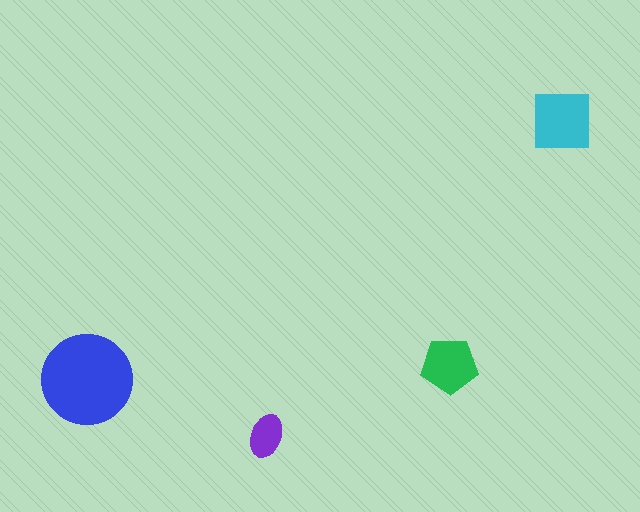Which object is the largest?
The blue circle.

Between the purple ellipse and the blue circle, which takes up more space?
The blue circle.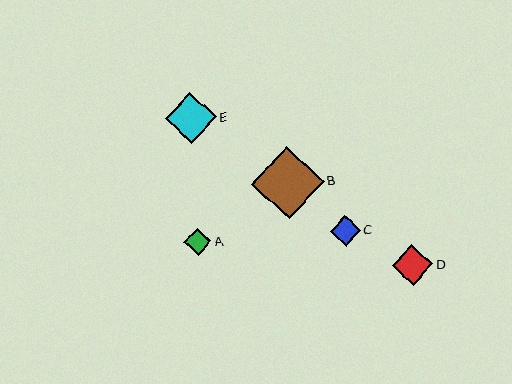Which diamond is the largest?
Diamond B is the largest with a size of approximately 72 pixels.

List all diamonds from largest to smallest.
From largest to smallest: B, E, D, C, A.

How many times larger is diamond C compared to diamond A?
Diamond C is approximately 1.1 times the size of diamond A.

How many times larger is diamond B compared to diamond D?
Diamond B is approximately 1.8 times the size of diamond D.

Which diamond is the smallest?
Diamond A is the smallest with a size of approximately 27 pixels.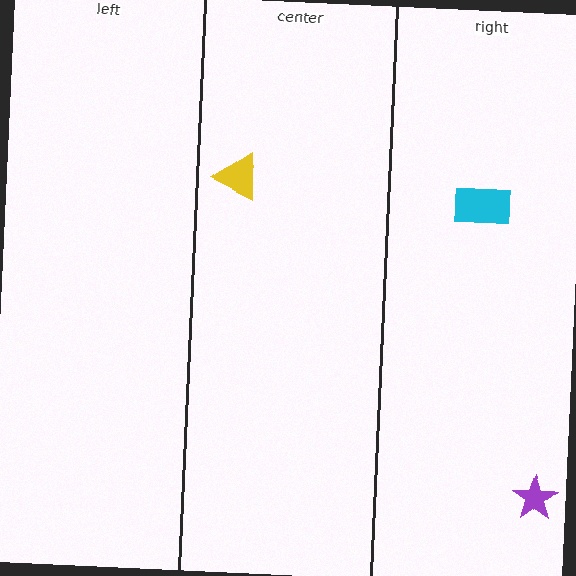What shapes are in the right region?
The purple star, the cyan rectangle.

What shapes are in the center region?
The yellow triangle.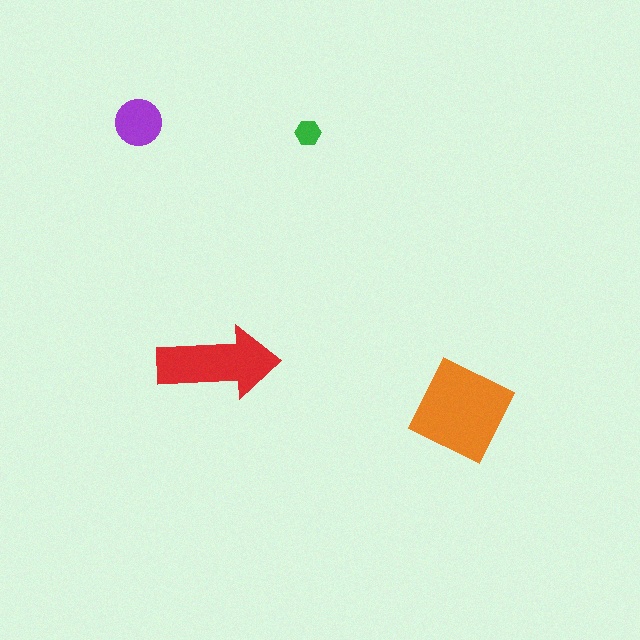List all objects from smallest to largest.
The green hexagon, the purple circle, the red arrow, the orange square.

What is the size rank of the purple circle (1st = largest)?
3rd.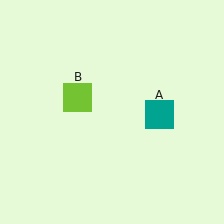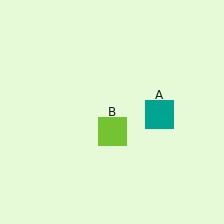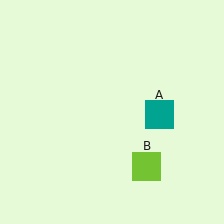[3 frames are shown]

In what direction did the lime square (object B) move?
The lime square (object B) moved down and to the right.